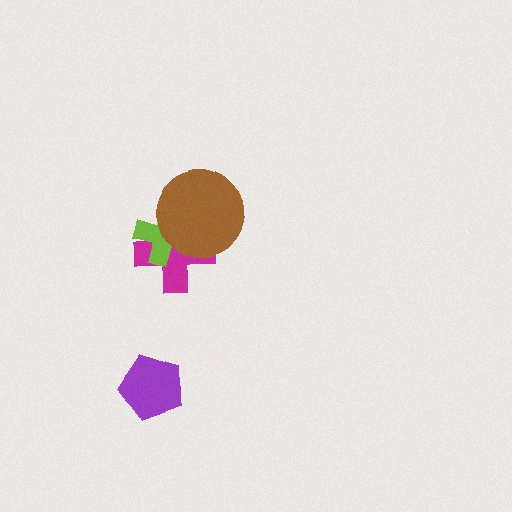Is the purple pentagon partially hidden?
No, no other shape covers it.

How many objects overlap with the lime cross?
2 objects overlap with the lime cross.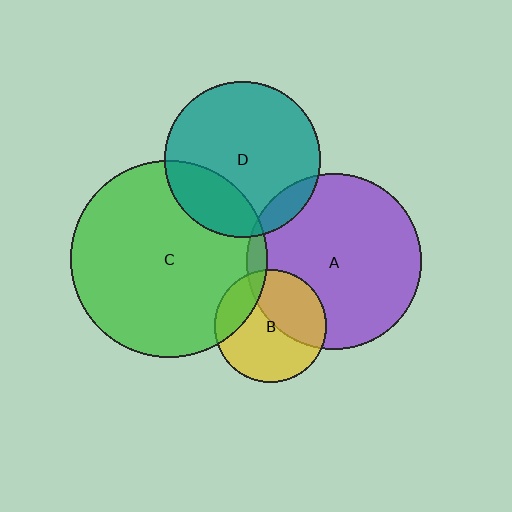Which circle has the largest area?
Circle C (green).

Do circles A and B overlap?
Yes.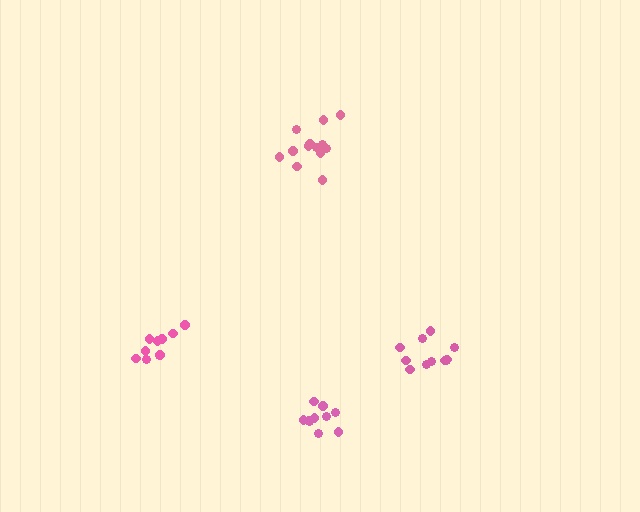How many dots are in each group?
Group 1: 11 dots, Group 2: 10 dots, Group 3: 10 dots, Group 4: 13 dots (44 total).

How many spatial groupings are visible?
There are 4 spatial groupings.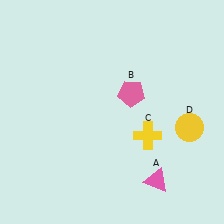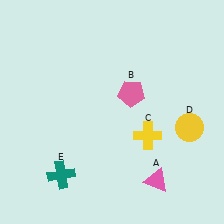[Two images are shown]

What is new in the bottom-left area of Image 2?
A teal cross (E) was added in the bottom-left area of Image 2.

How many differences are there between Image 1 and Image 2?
There is 1 difference between the two images.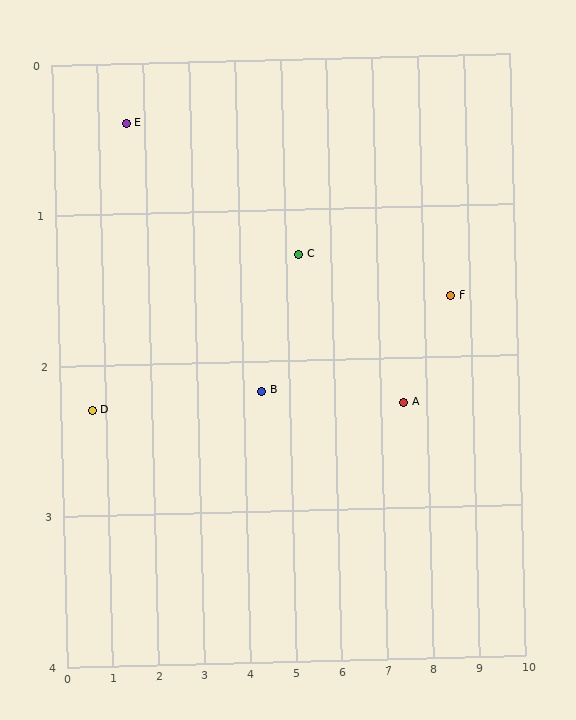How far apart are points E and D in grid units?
Points E and D are about 2.1 grid units apart.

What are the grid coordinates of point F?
Point F is at approximately (8.6, 1.6).